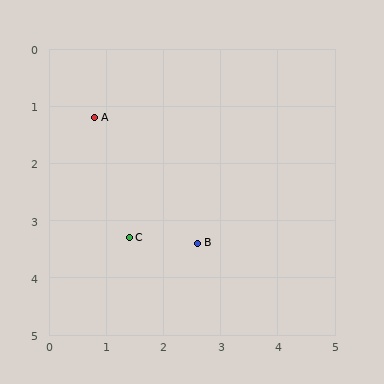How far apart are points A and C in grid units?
Points A and C are about 2.2 grid units apart.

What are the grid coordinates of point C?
Point C is at approximately (1.4, 3.3).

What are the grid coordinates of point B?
Point B is at approximately (2.6, 3.4).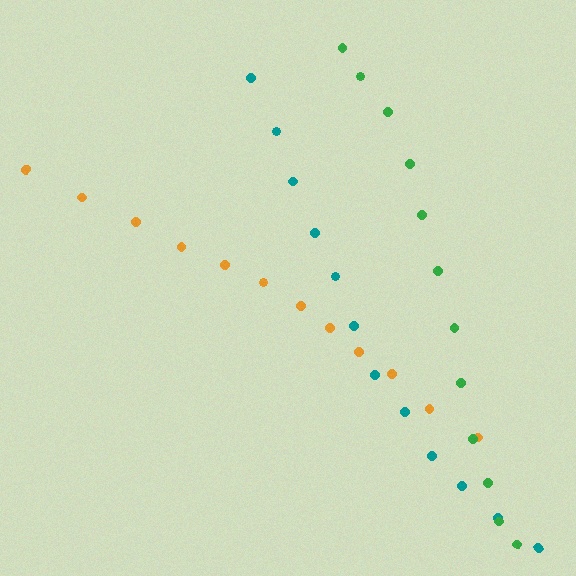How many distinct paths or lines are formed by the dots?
There are 3 distinct paths.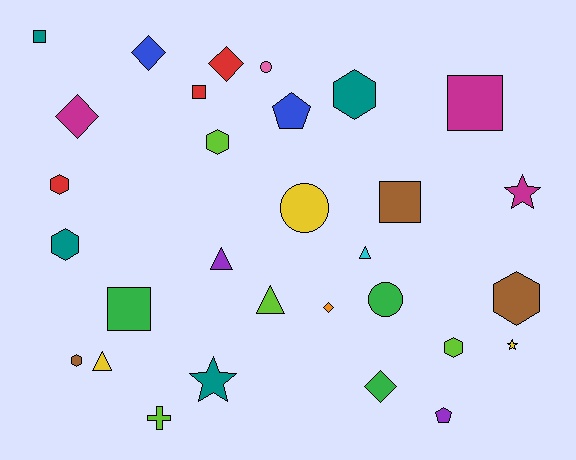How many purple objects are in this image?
There are 2 purple objects.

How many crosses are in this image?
There is 1 cross.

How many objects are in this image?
There are 30 objects.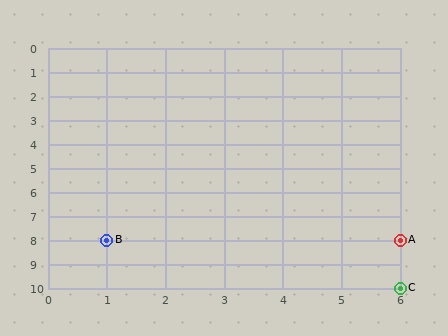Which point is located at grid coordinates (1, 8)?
Point B is at (1, 8).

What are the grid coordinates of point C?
Point C is at grid coordinates (6, 10).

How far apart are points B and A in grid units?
Points B and A are 5 columns apart.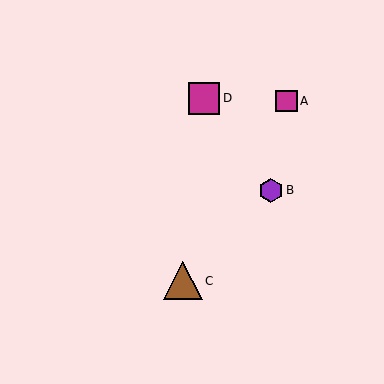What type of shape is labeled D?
Shape D is a magenta square.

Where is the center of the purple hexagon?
The center of the purple hexagon is at (271, 190).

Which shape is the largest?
The brown triangle (labeled C) is the largest.